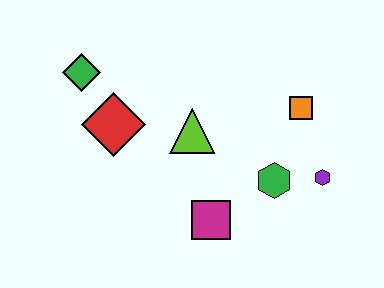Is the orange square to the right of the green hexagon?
Yes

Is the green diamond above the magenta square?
Yes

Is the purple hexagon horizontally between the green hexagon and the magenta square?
No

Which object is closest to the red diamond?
The green diamond is closest to the red diamond.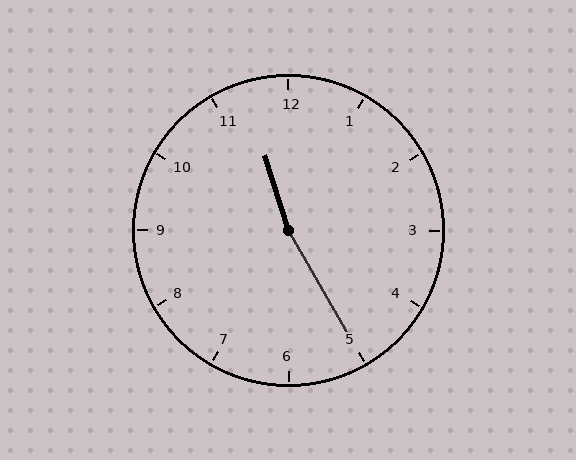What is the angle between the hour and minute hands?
Approximately 168 degrees.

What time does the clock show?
11:25.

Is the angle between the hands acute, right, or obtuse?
It is obtuse.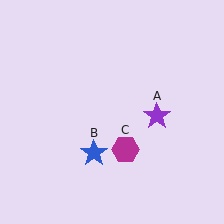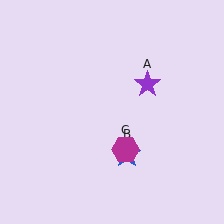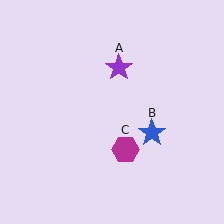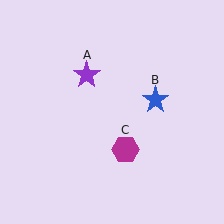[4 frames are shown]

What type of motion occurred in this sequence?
The purple star (object A), blue star (object B) rotated counterclockwise around the center of the scene.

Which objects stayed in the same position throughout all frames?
Magenta hexagon (object C) remained stationary.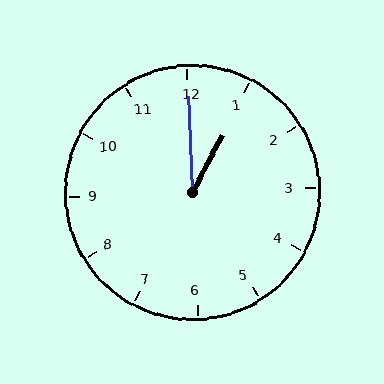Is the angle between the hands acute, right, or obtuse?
It is acute.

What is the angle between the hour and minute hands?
Approximately 30 degrees.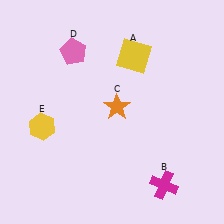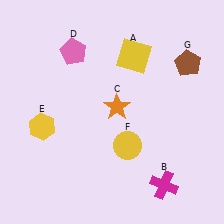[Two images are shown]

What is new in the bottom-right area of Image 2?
A yellow circle (F) was added in the bottom-right area of Image 2.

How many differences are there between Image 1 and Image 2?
There are 2 differences between the two images.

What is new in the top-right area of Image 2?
A brown pentagon (G) was added in the top-right area of Image 2.